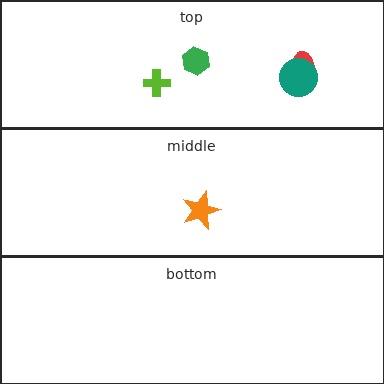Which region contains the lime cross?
The top region.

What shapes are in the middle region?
The orange star.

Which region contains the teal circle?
The top region.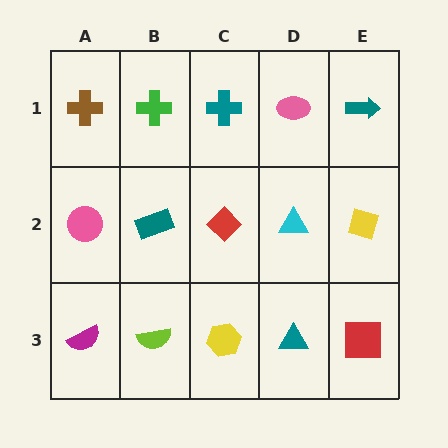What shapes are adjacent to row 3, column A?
A pink circle (row 2, column A), a lime semicircle (row 3, column B).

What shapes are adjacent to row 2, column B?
A green cross (row 1, column B), a lime semicircle (row 3, column B), a pink circle (row 2, column A), a red diamond (row 2, column C).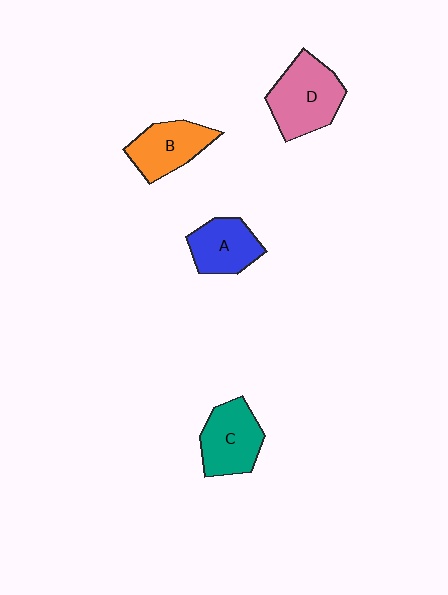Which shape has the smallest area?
Shape A (blue).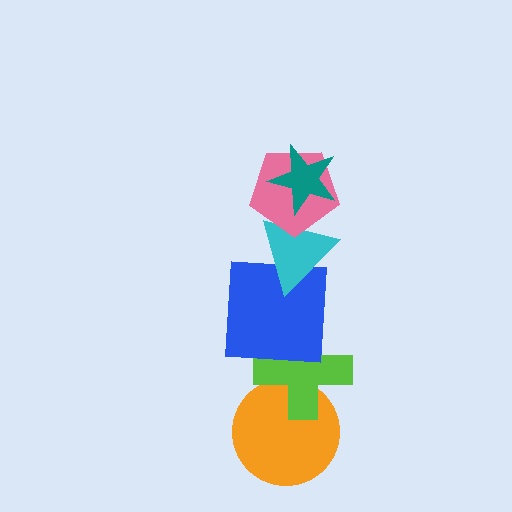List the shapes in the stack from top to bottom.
From top to bottom: the teal star, the pink pentagon, the cyan triangle, the blue square, the lime cross, the orange circle.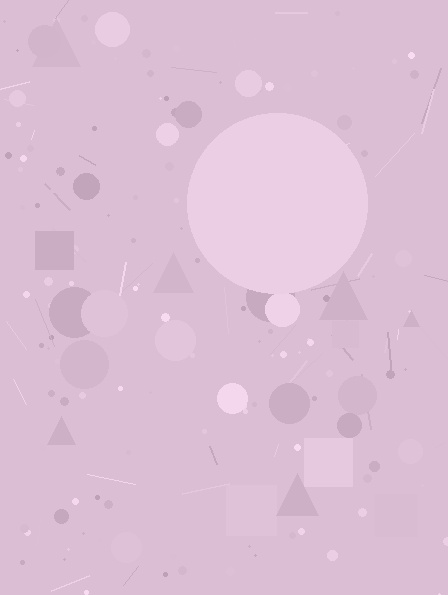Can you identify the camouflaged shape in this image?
The camouflaged shape is a circle.